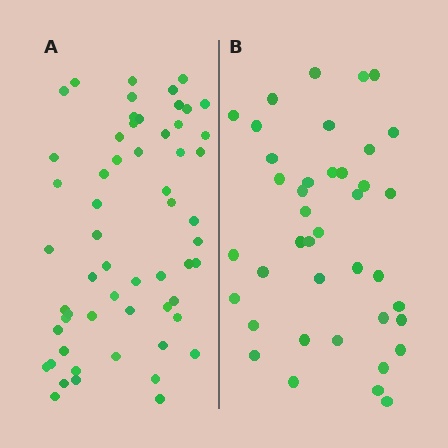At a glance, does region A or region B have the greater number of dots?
Region A (the left region) has more dots.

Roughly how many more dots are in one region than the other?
Region A has approximately 20 more dots than region B.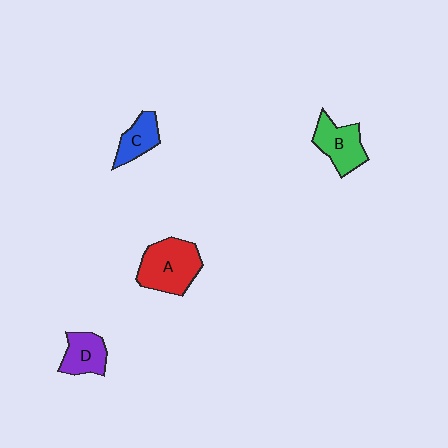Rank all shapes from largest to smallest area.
From largest to smallest: A (red), B (green), D (purple), C (blue).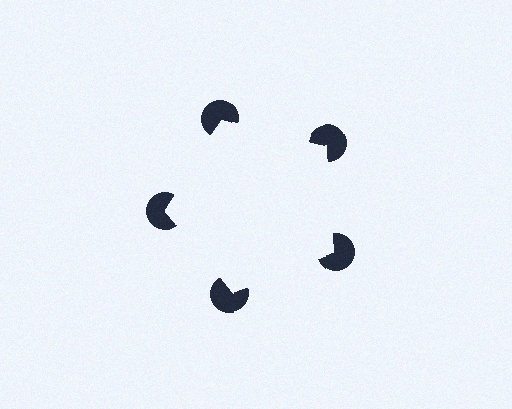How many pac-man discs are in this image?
There are 5 — one at each vertex of the illusory pentagon.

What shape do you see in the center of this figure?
An illusory pentagon — its edges are inferred from the aligned wedge cuts in the pac-man discs, not physically drawn.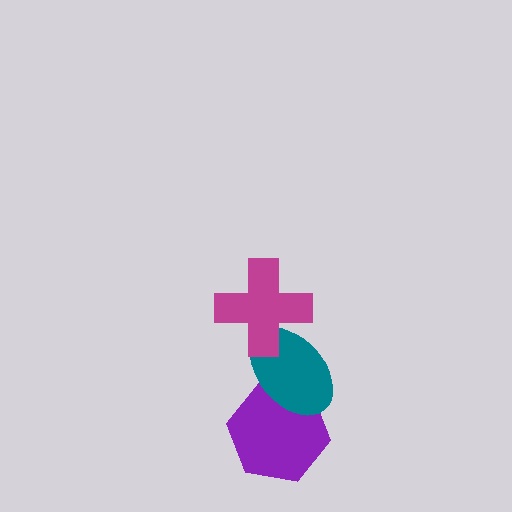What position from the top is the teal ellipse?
The teal ellipse is 2nd from the top.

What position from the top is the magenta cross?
The magenta cross is 1st from the top.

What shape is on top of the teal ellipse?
The magenta cross is on top of the teal ellipse.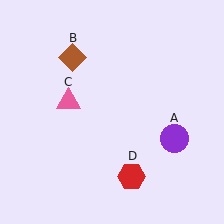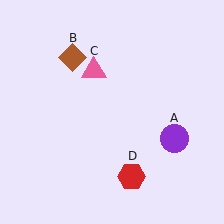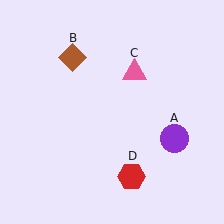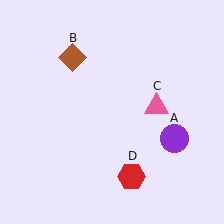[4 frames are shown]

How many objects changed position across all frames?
1 object changed position: pink triangle (object C).